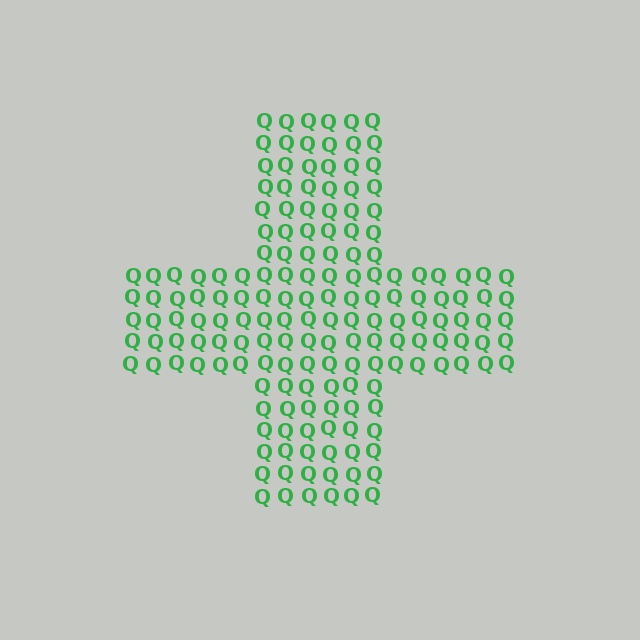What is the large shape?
The large shape is a cross.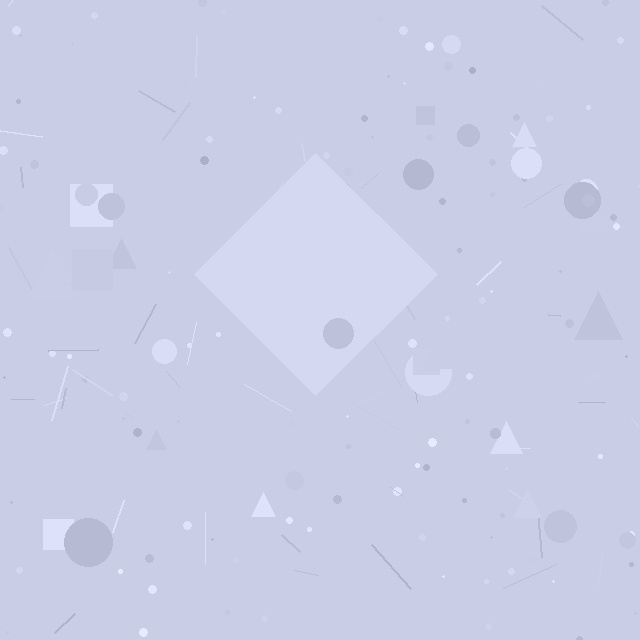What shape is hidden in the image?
A diamond is hidden in the image.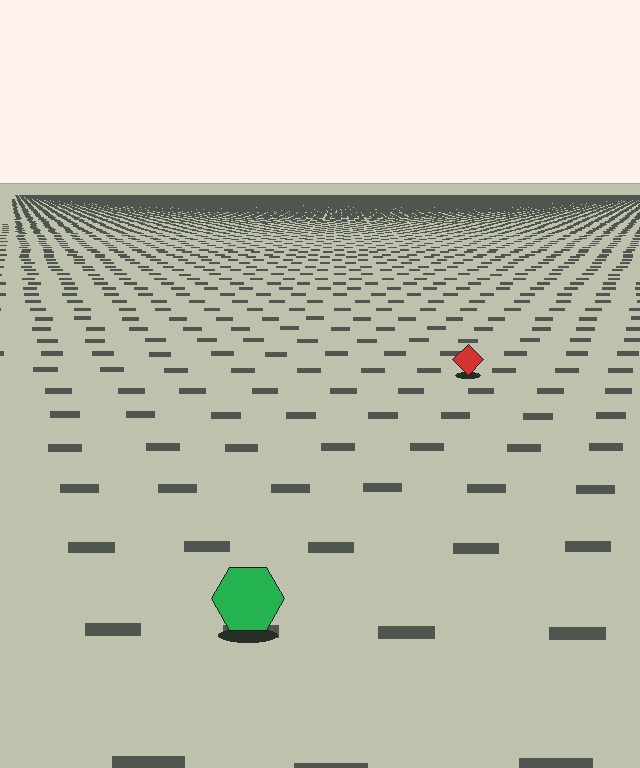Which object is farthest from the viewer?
The red diamond is farthest from the viewer. It appears smaller and the ground texture around it is denser.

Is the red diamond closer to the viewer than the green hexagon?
No. The green hexagon is closer — you can tell from the texture gradient: the ground texture is coarser near it.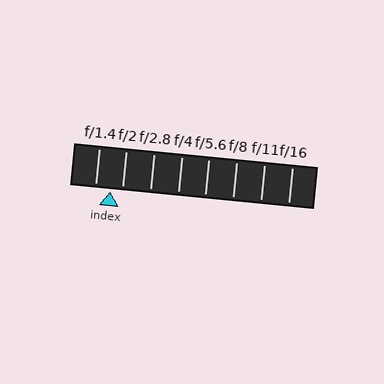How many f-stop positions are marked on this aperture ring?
There are 8 f-stop positions marked.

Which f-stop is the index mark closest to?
The index mark is closest to f/2.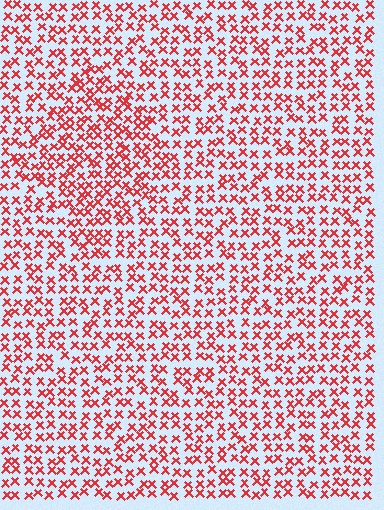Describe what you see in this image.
The image contains small red elements arranged at two different densities. A diamond-shaped region is visible where the elements are more densely packed than the surrounding area.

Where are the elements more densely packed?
The elements are more densely packed inside the diamond boundary.